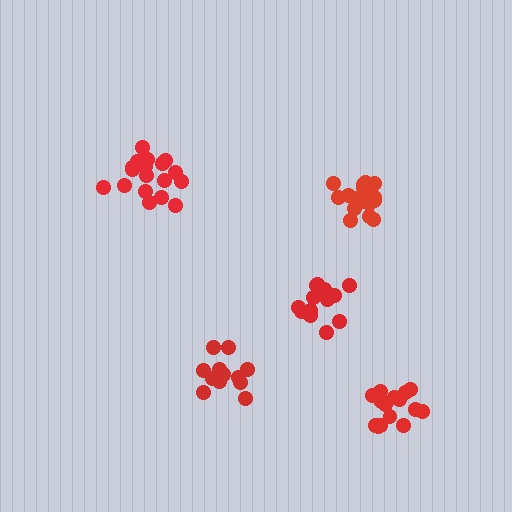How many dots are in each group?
Group 1: 15 dots, Group 2: 18 dots, Group 3: 14 dots, Group 4: 18 dots, Group 5: 18 dots (83 total).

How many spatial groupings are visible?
There are 5 spatial groupings.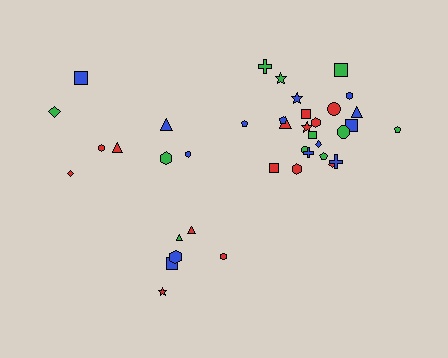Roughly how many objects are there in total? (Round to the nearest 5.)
Roughly 40 objects in total.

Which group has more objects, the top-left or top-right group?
The top-right group.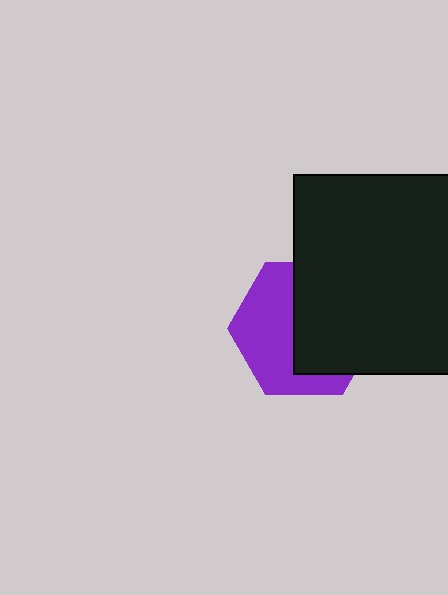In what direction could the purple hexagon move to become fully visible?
The purple hexagon could move left. That would shift it out from behind the black square entirely.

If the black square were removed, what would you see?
You would see the complete purple hexagon.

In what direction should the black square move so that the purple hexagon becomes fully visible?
The black square should move right. That is the shortest direction to clear the overlap and leave the purple hexagon fully visible.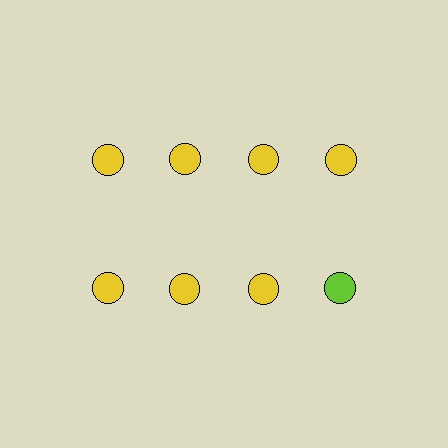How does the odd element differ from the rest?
It has a different color: lime instead of yellow.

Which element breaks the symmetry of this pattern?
The lime circle in the second row, second from right column breaks the symmetry. All other shapes are yellow circles.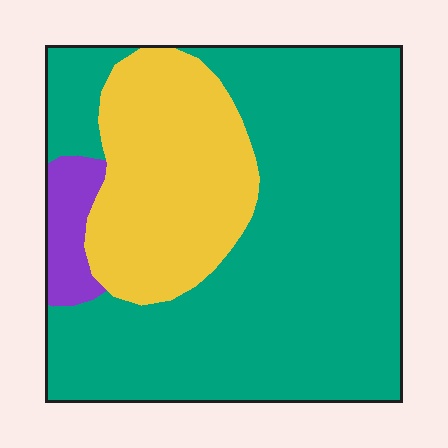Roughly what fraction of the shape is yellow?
Yellow takes up between a quarter and a half of the shape.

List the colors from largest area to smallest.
From largest to smallest: teal, yellow, purple.